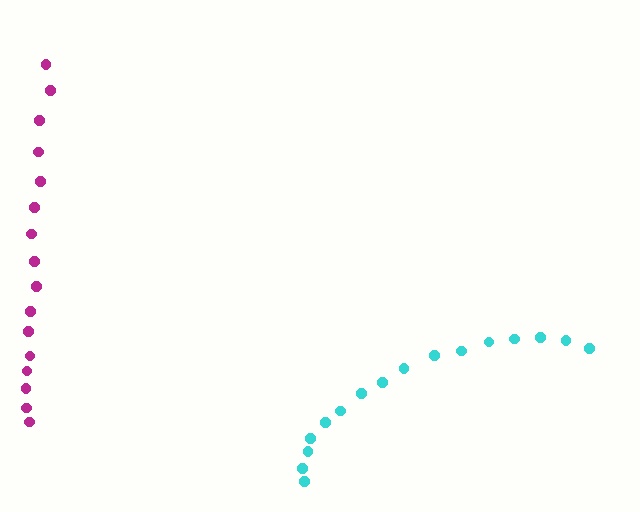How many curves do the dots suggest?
There are 2 distinct paths.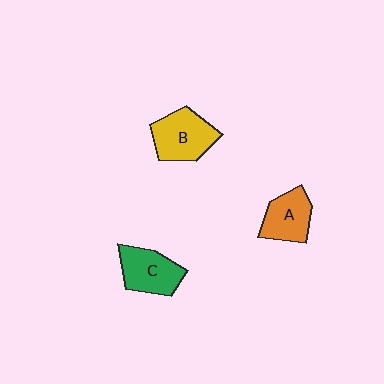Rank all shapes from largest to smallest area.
From largest to smallest: B (yellow), C (green), A (orange).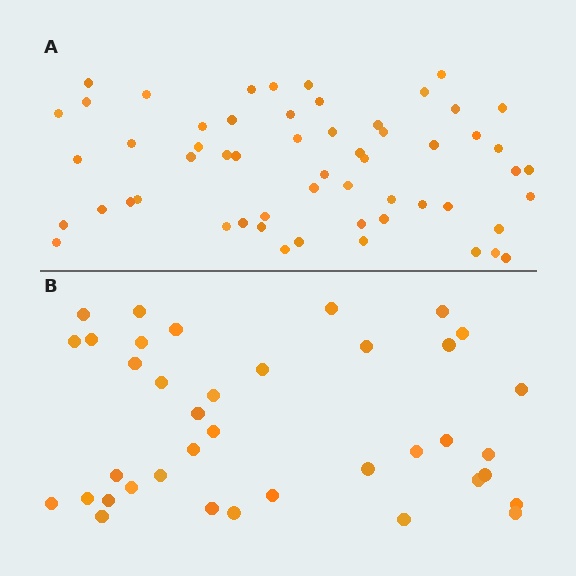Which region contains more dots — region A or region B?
Region A (the top region) has more dots.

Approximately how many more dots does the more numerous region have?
Region A has approximately 20 more dots than region B.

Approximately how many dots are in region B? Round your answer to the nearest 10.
About 40 dots. (The exact count is 38, which rounds to 40.)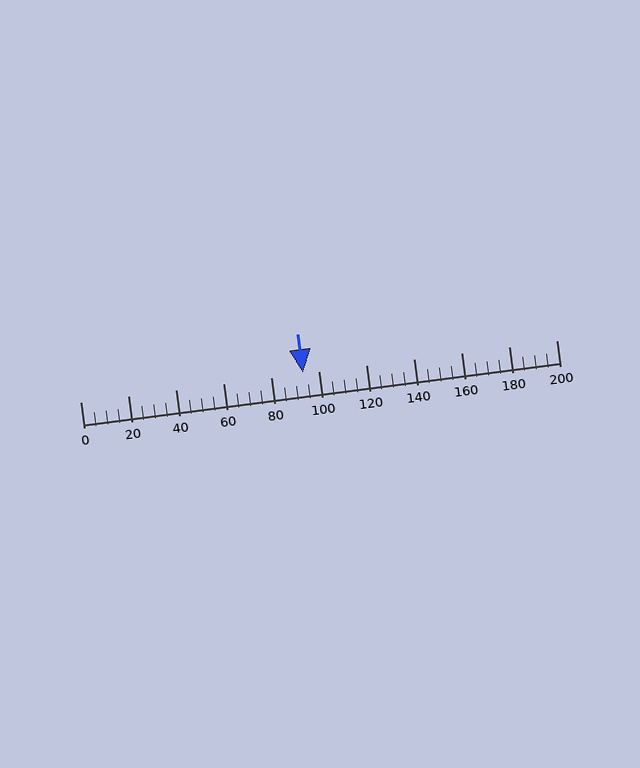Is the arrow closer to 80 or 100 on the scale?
The arrow is closer to 100.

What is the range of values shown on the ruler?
The ruler shows values from 0 to 200.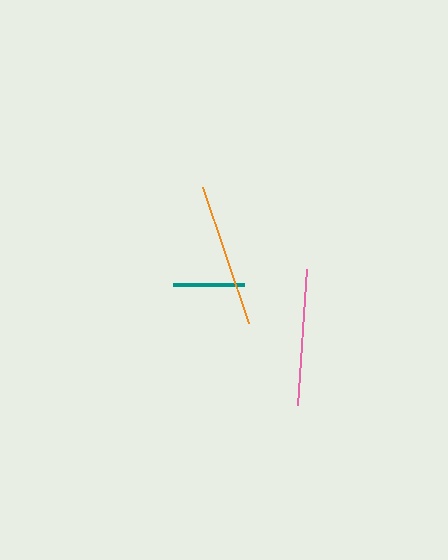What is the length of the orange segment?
The orange segment is approximately 144 pixels long.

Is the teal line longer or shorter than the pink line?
The pink line is longer than the teal line.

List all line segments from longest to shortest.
From longest to shortest: orange, pink, teal.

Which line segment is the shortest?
The teal line is the shortest at approximately 71 pixels.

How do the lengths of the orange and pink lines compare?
The orange and pink lines are approximately the same length.